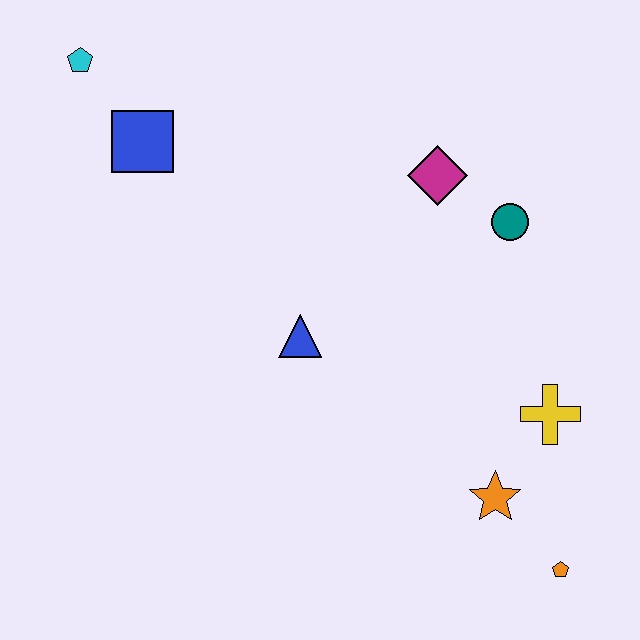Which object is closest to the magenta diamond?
The teal circle is closest to the magenta diamond.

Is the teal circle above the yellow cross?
Yes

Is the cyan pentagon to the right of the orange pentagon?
No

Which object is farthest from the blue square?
The orange pentagon is farthest from the blue square.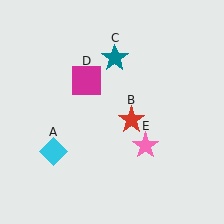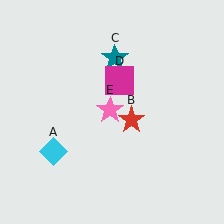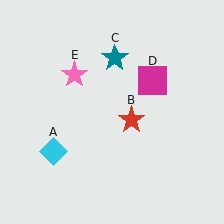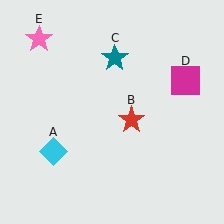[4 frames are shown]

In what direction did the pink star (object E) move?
The pink star (object E) moved up and to the left.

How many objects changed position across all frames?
2 objects changed position: magenta square (object D), pink star (object E).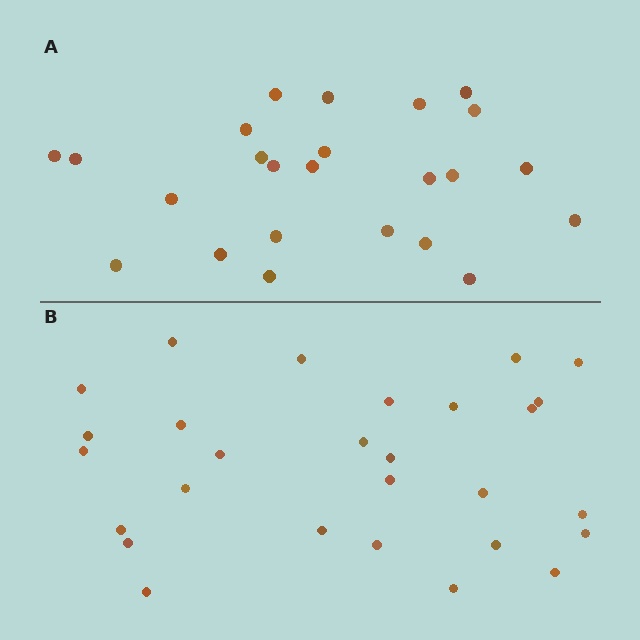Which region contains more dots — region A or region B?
Region B (the bottom region) has more dots.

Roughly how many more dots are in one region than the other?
Region B has about 4 more dots than region A.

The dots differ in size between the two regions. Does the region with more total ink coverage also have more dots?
No. Region A has more total ink coverage because its dots are larger, but region B actually contains more individual dots. Total area can be misleading — the number of items is what matters here.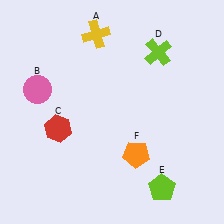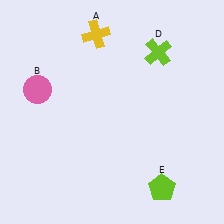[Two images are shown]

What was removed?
The red hexagon (C), the orange pentagon (F) were removed in Image 2.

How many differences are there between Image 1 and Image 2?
There are 2 differences between the two images.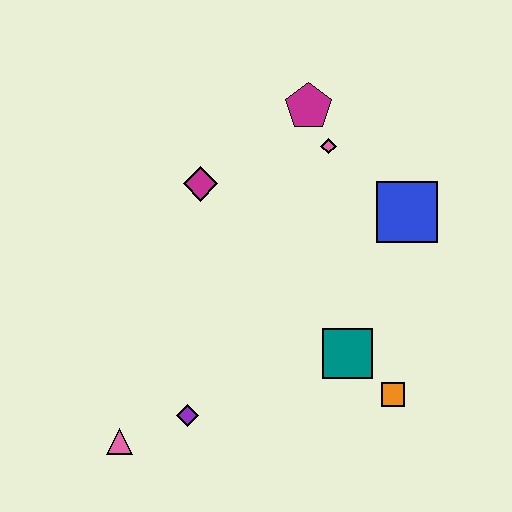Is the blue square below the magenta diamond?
Yes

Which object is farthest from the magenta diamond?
The orange square is farthest from the magenta diamond.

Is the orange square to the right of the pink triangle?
Yes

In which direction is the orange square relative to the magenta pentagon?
The orange square is below the magenta pentagon.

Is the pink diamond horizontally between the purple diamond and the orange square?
Yes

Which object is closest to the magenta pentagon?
The pink diamond is closest to the magenta pentagon.